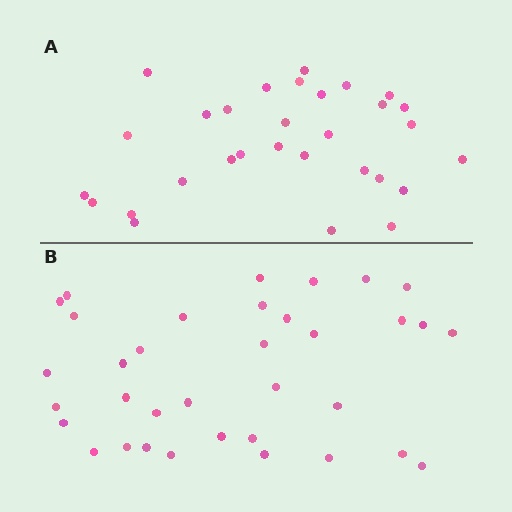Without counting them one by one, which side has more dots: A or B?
Region B (the bottom region) has more dots.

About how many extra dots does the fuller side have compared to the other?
Region B has about 5 more dots than region A.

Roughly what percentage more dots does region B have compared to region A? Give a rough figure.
About 15% more.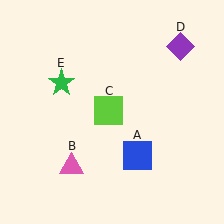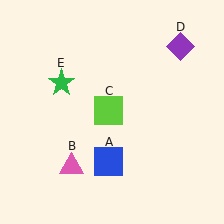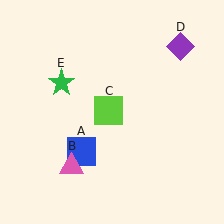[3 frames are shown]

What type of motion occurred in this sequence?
The blue square (object A) rotated clockwise around the center of the scene.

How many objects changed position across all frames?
1 object changed position: blue square (object A).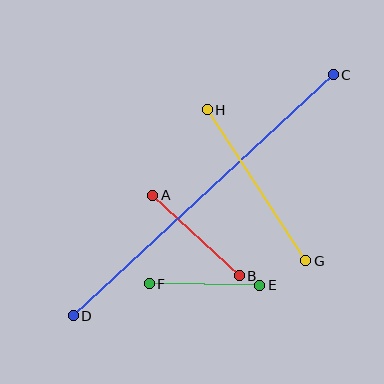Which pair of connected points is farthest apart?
Points C and D are farthest apart.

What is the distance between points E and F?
The distance is approximately 110 pixels.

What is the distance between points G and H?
The distance is approximately 180 pixels.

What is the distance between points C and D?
The distance is approximately 354 pixels.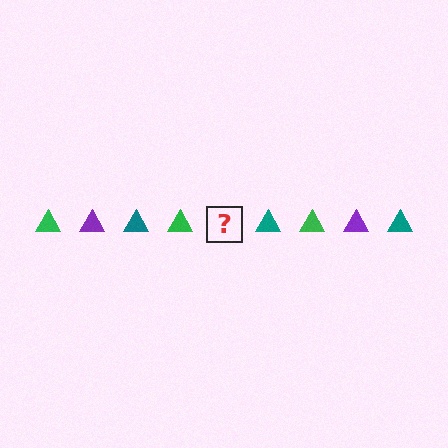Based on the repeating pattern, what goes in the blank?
The blank should be a purple triangle.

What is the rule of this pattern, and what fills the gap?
The rule is that the pattern cycles through green, purple, teal triangles. The gap should be filled with a purple triangle.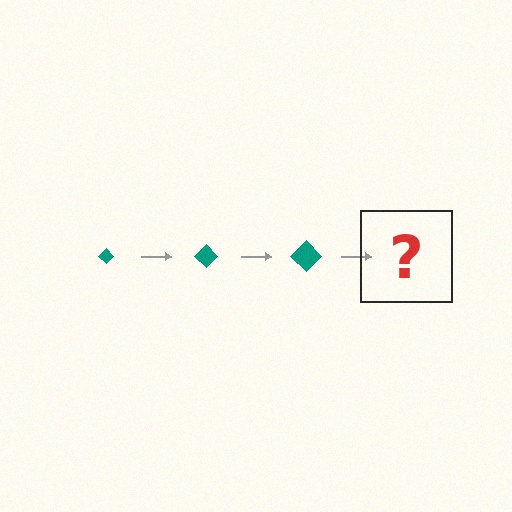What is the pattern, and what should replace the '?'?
The pattern is that the diamond gets progressively larger each step. The '?' should be a teal diamond, larger than the previous one.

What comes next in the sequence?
The next element should be a teal diamond, larger than the previous one.